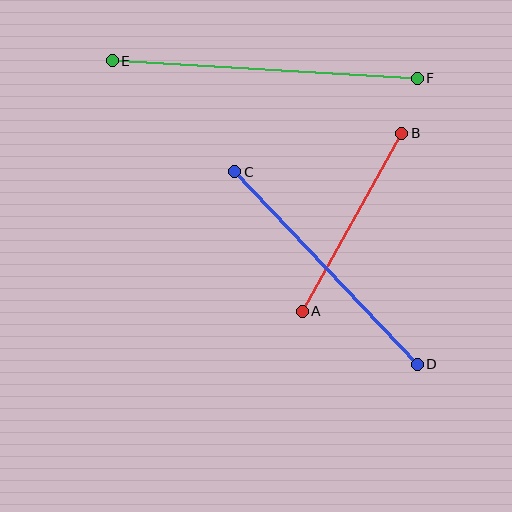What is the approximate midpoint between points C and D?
The midpoint is at approximately (326, 268) pixels.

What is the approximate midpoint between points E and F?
The midpoint is at approximately (265, 69) pixels.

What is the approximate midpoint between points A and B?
The midpoint is at approximately (352, 222) pixels.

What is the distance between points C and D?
The distance is approximately 265 pixels.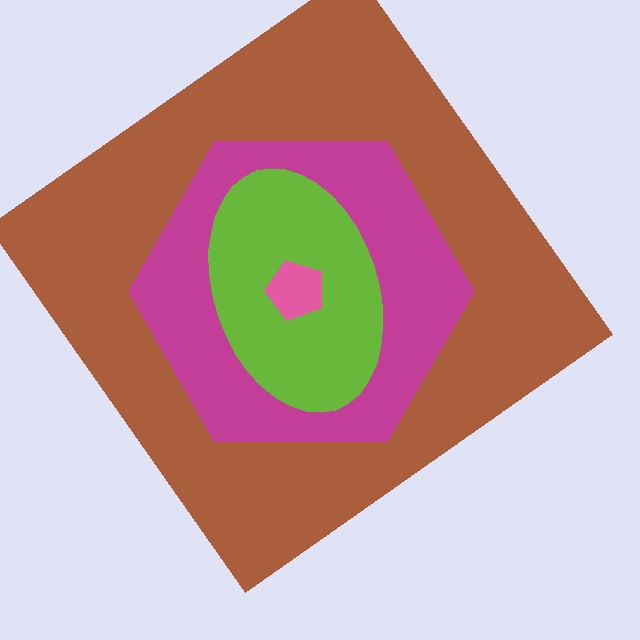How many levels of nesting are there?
4.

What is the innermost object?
The pink pentagon.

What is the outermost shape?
The brown diamond.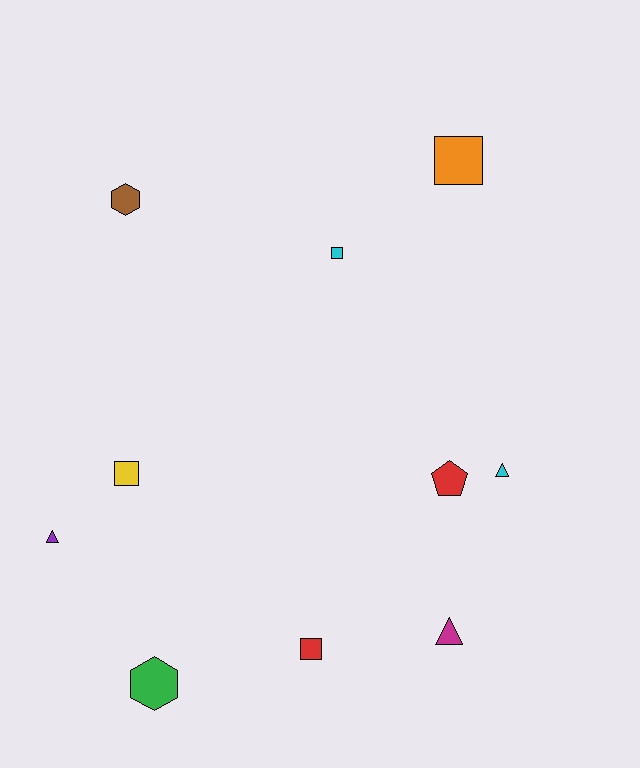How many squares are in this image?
There are 4 squares.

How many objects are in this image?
There are 10 objects.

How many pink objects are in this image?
There are no pink objects.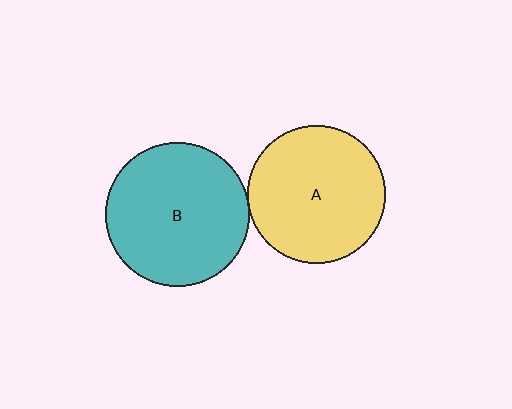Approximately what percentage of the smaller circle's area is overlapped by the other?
Approximately 5%.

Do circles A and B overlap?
Yes.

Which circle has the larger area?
Circle B (teal).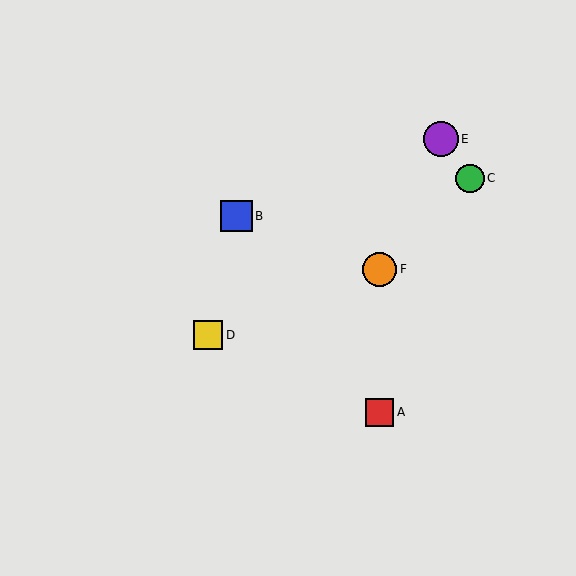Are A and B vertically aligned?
No, A is at x≈380 and B is at x≈236.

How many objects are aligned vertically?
2 objects (A, F) are aligned vertically.